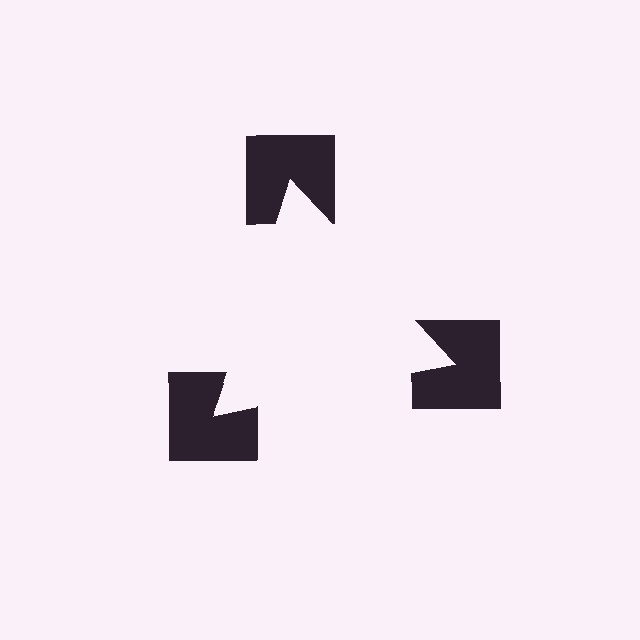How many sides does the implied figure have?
3 sides.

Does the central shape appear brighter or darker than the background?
It typically appears slightly brighter than the background, even though no actual brightness change is drawn.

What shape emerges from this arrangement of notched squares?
An illusory triangle — its edges are inferred from the aligned wedge cuts in the notched squares, not physically drawn.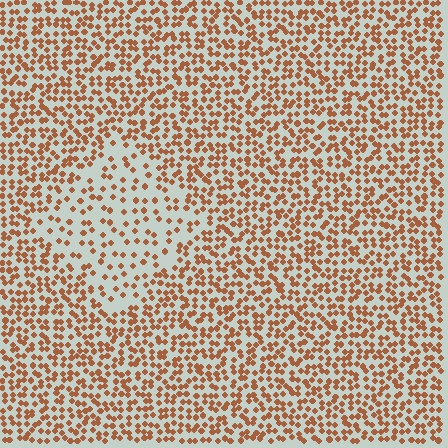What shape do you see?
I see a diamond.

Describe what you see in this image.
The image contains small brown elements arranged at two different densities. A diamond-shaped region is visible where the elements are less densely packed than the surrounding area.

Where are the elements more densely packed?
The elements are more densely packed outside the diamond boundary.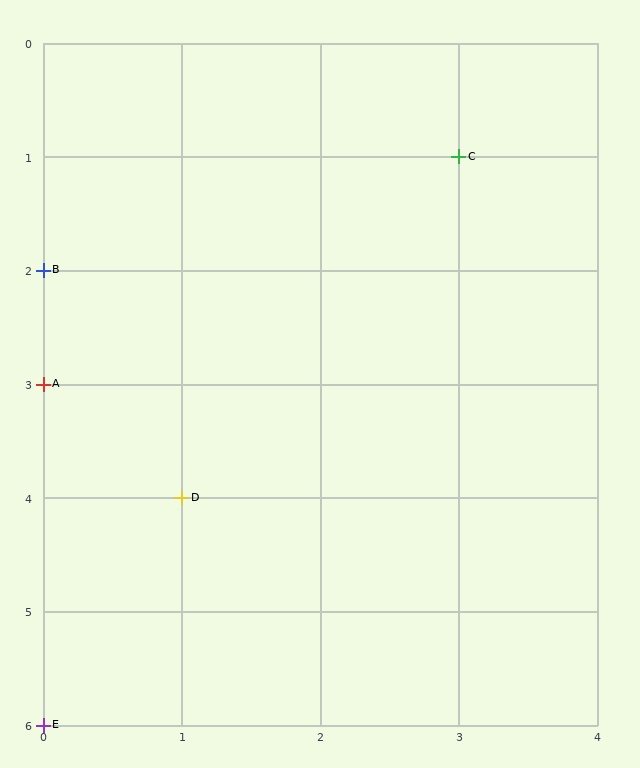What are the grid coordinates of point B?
Point B is at grid coordinates (0, 2).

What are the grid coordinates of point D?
Point D is at grid coordinates (1, 4).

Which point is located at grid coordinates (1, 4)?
Point D is at (1, 4).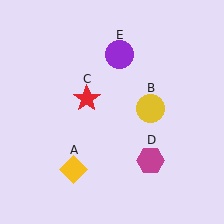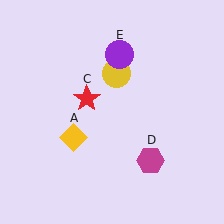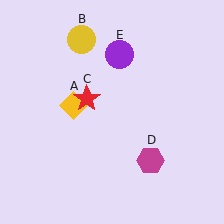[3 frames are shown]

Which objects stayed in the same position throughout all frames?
Red star (object C) and magenta hexagon (object D) and purple circle (object E) remained stationary.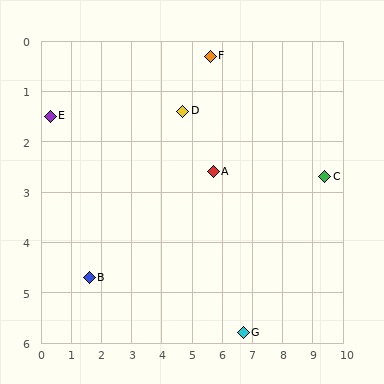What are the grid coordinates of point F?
Point F is at approximately (5.6, 0.3).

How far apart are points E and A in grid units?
Points E and A are about 5.5 grid units apart.